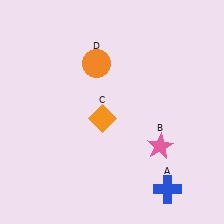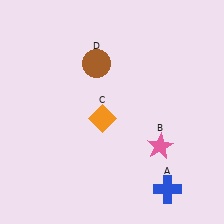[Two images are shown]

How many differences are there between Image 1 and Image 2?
There is 1 difference between the two images.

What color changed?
The circle (D) changed from orange in Image 1 to brown in Image 2.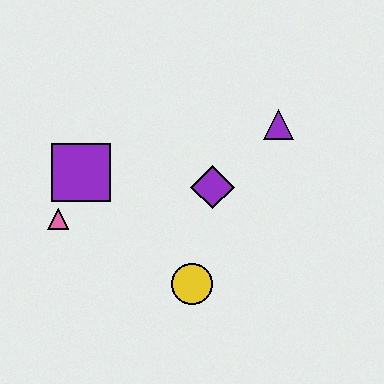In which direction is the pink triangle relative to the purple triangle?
The pink triangle is to the left of the purple triangle.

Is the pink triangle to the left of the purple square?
Yes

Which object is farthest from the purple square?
The purple triangle is farthest from the purple square.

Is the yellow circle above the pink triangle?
No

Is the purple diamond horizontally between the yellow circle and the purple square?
No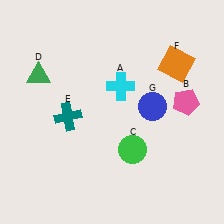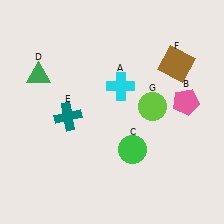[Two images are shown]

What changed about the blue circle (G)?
In Image 1, G is blue. In Image 2, it changed to lime.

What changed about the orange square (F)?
In Image 1, F is orange. In Image 2, it changed to brown.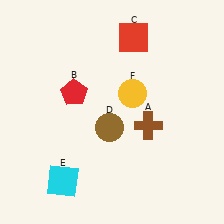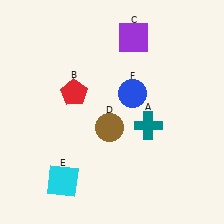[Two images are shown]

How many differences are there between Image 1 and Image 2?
There are 3 differences between the two images.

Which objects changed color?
A changed from brown to teal. C changed from red to purple. F changed from yellow to blue.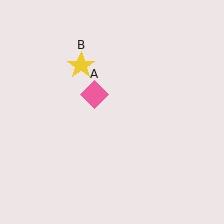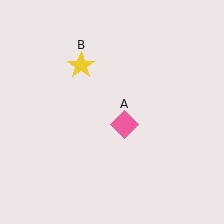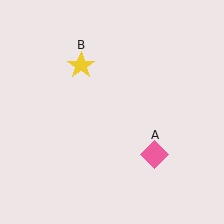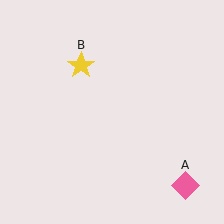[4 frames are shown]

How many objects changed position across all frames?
1 object changed position: pink diamond (object A).